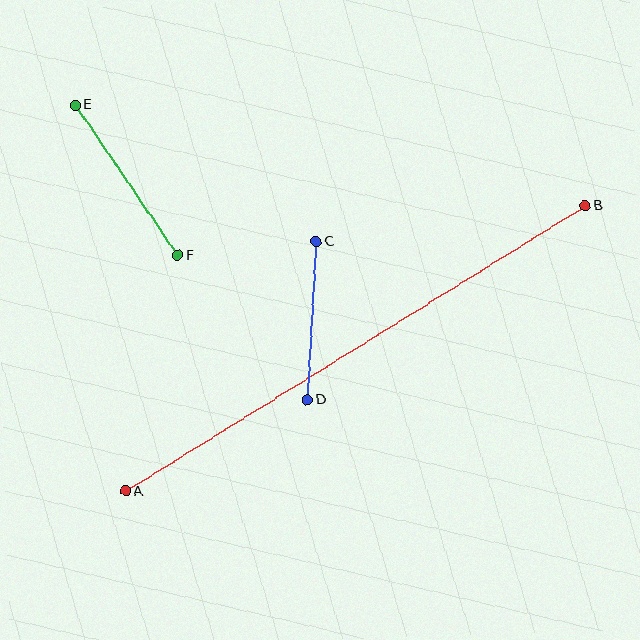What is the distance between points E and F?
The distance is approximately 182 pixels.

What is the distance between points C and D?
The distance is approximately 159 pixels.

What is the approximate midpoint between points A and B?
The midpoint is at approximately (355, 348) pixels.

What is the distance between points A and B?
The distance is approximately 542 pixels.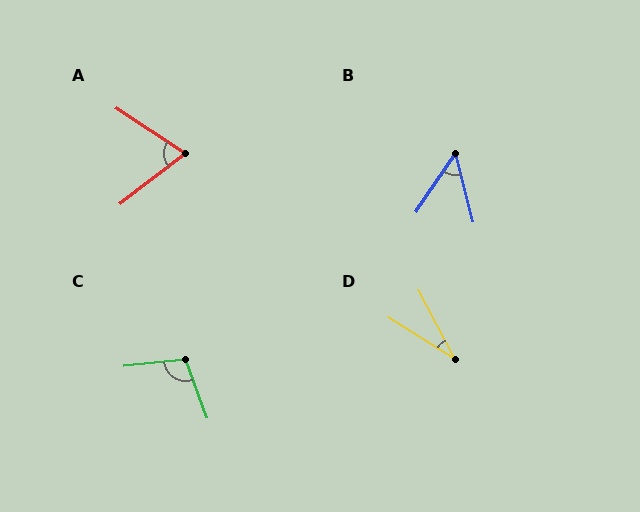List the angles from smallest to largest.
D (30°), B (48°), A (71°), C (104°).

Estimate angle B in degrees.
Approximately 48 degrees.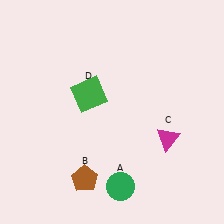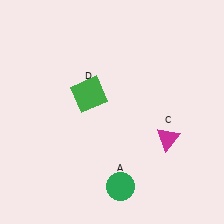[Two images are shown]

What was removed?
The brown pentagon (B) was removed in Image 2.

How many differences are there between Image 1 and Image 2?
There is 1 difference between the two images.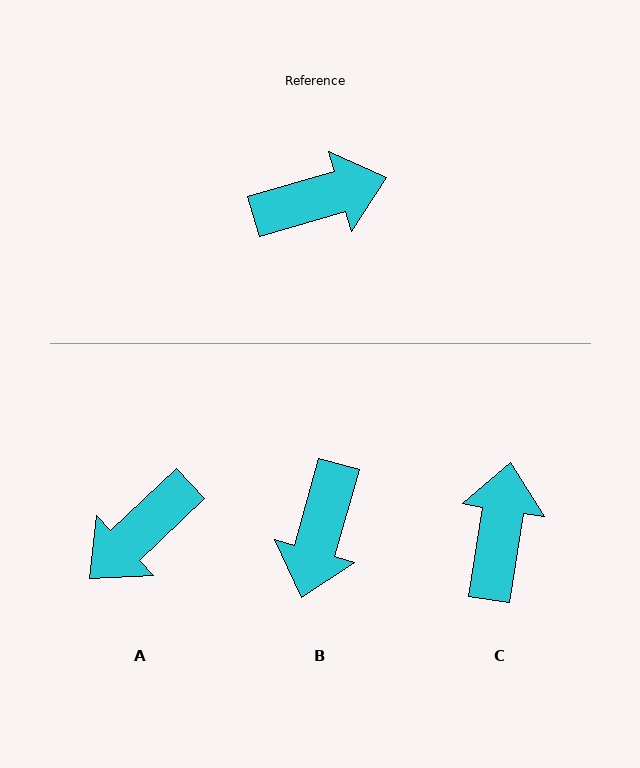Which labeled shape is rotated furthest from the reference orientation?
A, about 153 degrees away.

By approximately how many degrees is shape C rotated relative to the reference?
Approximately 65 degrees counter-clockwise.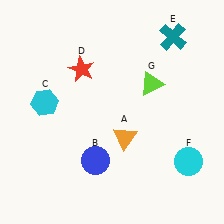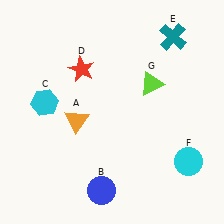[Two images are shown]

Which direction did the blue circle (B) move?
The blue circle (B) moved down.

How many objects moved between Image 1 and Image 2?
2 objects moved between the two images.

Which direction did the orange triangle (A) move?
The orange triangle (A) moved left.